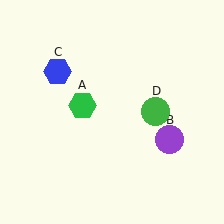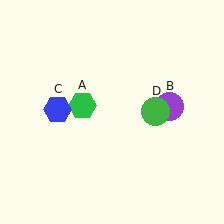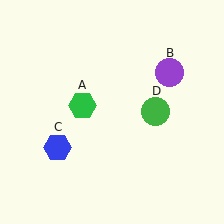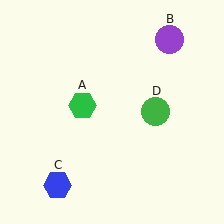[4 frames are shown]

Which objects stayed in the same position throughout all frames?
Green hexagon (object A) and green circle (object D) remained stationary.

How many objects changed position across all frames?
2 objects changed position: purple circle (object B), blue hexagon (object C).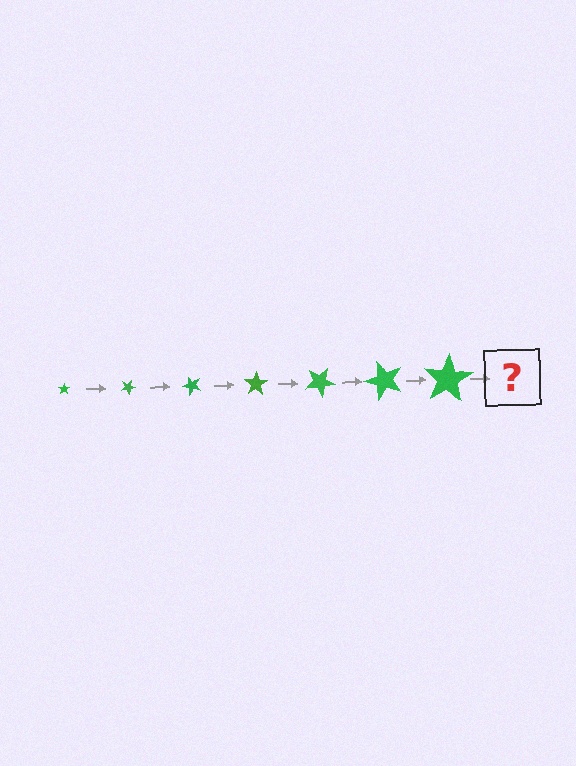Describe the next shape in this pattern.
It should be a star, larger than the previous one and rotated 175 degrees from the start.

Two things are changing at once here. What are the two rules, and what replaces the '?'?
The two rules are that the star grows larger each step and it rotates 25 degrees each step. The '?' should be a star, larger than the previous one and rotated 175 degrees from the start.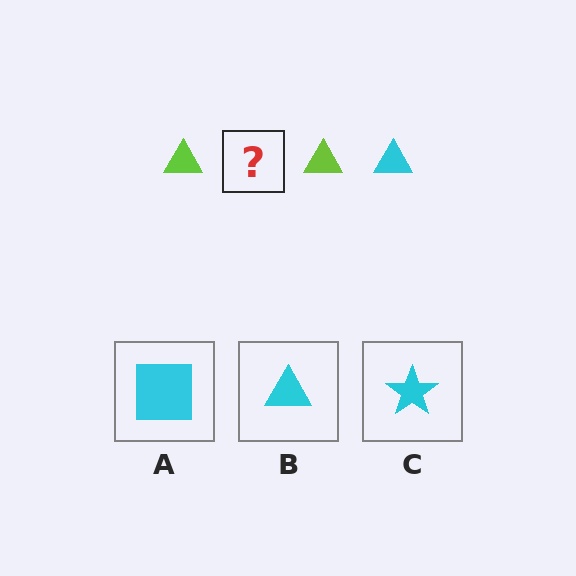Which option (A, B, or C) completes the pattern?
B.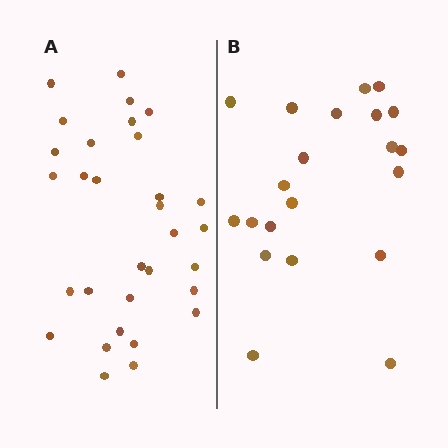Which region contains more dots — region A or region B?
Region A (the left region) has more dots.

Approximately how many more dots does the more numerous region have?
Region A has roughly 10 or so more dots than region B.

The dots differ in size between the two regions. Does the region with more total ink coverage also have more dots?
No. Region B has more total ink coverage because its dots are larger, but region A actually contains more individual dots. Total area can be misleading — the number of items is what matters here.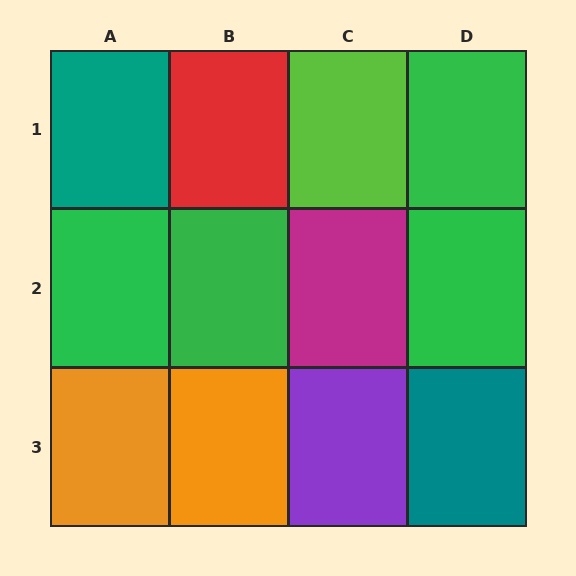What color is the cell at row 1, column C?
Lime.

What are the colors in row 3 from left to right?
Orange, orange, purple, teal.